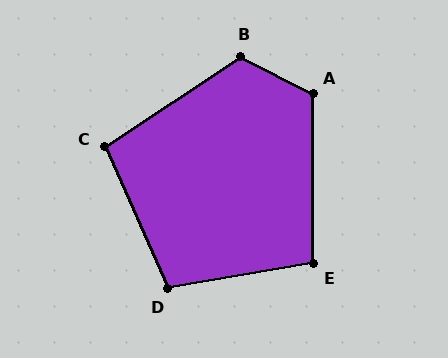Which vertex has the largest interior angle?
B, at approximately 119 degrees.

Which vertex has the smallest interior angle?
E, at approximately 99 degrees.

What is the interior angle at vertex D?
Approximately 104 degrees (obtuse).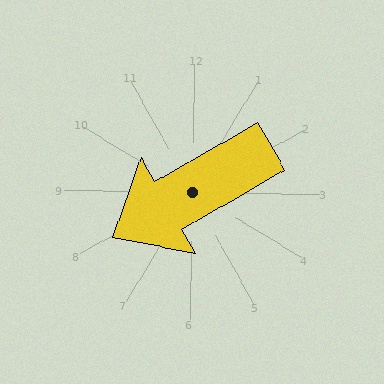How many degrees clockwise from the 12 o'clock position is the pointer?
Approximately 239 degrees.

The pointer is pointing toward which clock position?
Roughly 8 o'clock.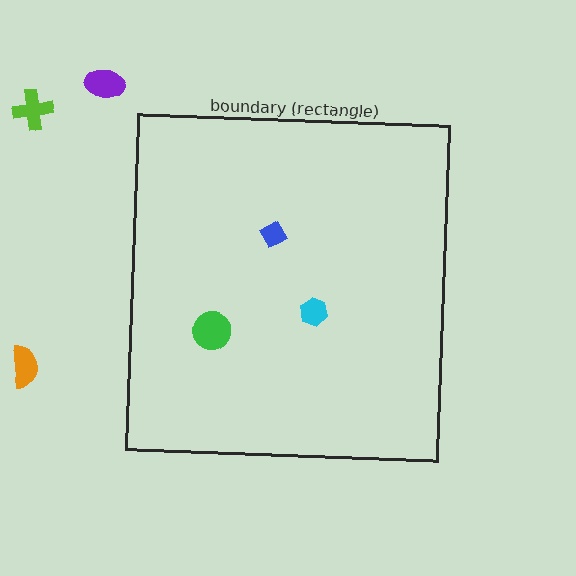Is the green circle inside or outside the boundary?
Inside.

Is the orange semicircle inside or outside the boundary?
Outside.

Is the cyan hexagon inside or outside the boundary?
Inside.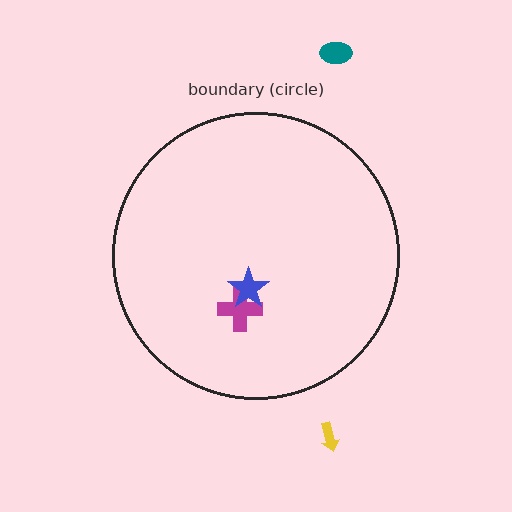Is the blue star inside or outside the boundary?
Inside.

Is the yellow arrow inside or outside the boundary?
Outside.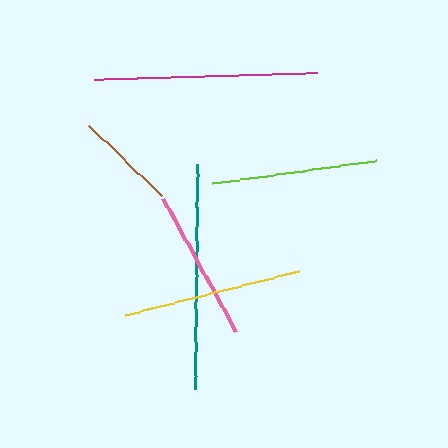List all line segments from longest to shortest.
From longest to shortest: teal, magenta, yellow, lime, pink, brown.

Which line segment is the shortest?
The brown line is the shortest at approximately 102 pixels.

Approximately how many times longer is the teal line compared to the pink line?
The teal line is approximately 1.5 times the length of the pink line.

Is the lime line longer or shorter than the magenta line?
The magenta line is longer than the lime line.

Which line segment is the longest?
The teal line is the longest at approximately 225 pixels.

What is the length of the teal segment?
The teal segment is approximately 225 pixels long.